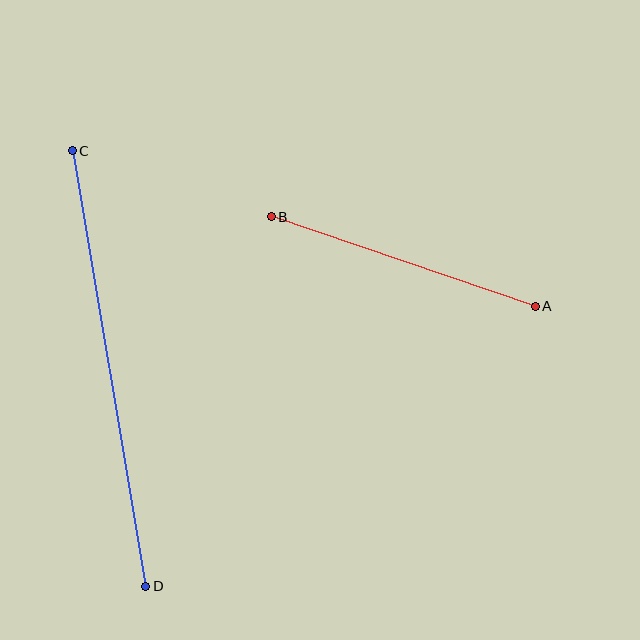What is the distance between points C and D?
The distance is approximately 442 pixels.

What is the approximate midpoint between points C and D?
The midpoint is at approximately (109, 369) pixels.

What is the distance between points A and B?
The distance is approximately 279 pixels.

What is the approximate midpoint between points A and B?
The midpoint is at approximately (403, 261) pixels.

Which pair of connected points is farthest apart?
Points C and D are farthest apart.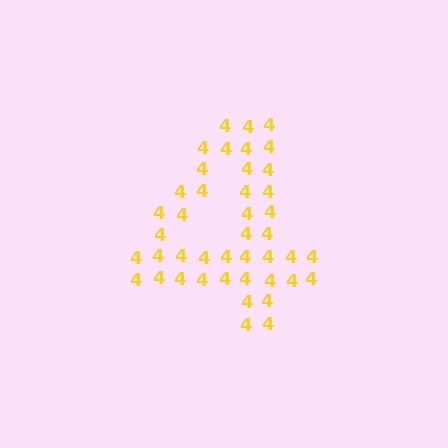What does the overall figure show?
The overall figure shows the digit 4.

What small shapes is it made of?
It is made of small digit 4's.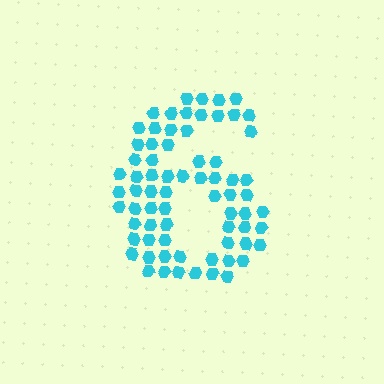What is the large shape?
The large shape is the digit 6.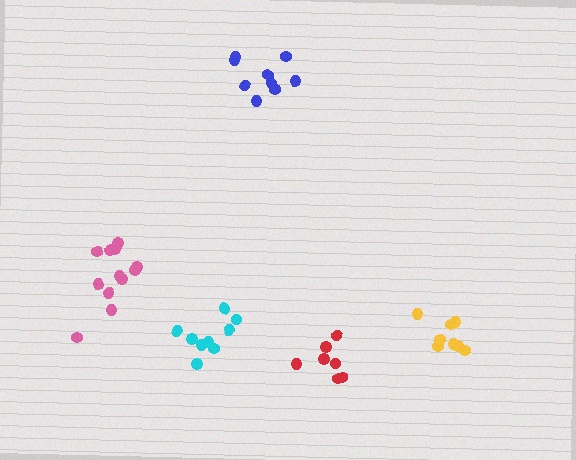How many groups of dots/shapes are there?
There are 5 groups.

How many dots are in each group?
Group 1: 9 dots, Group 2: 7 dots, Group 3: 12 dots, Group 4: 9 dots, Group 5: 8 dots (45 total).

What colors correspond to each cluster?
The clusters are colored: blue, red, pink, cyan, yellow.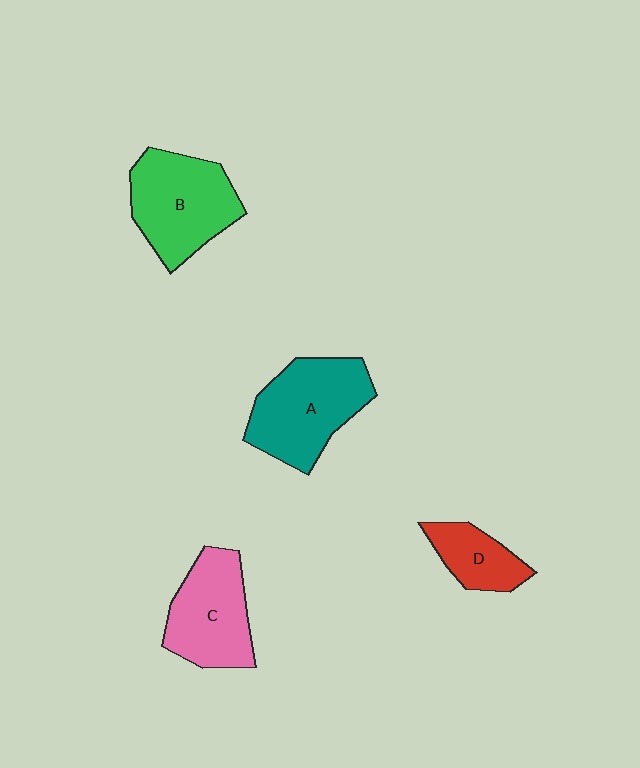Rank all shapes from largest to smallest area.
From largest to smallest: A (teal), B (green), C (pink), D (red).